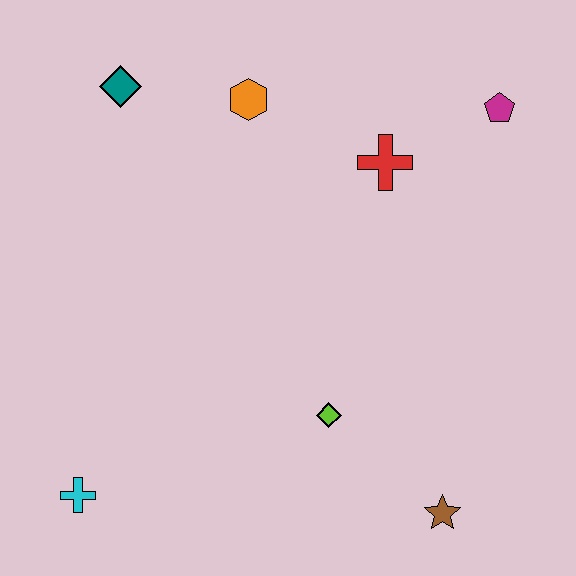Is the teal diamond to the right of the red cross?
No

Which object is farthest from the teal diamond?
The brown star is farthest from the teal diamond.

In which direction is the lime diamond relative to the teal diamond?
The lime diamond is below the teal diamond.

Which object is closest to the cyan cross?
The lime diamond is closest to the cyan cross.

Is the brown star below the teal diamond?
Yes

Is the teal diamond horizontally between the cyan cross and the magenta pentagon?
Yes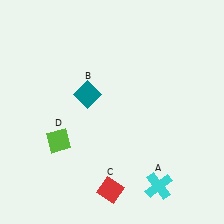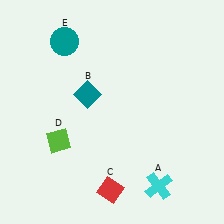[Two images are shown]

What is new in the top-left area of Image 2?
A teal circle (E) was added in the top-left area of Image 2.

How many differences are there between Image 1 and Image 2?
There is 1 difference between the two images.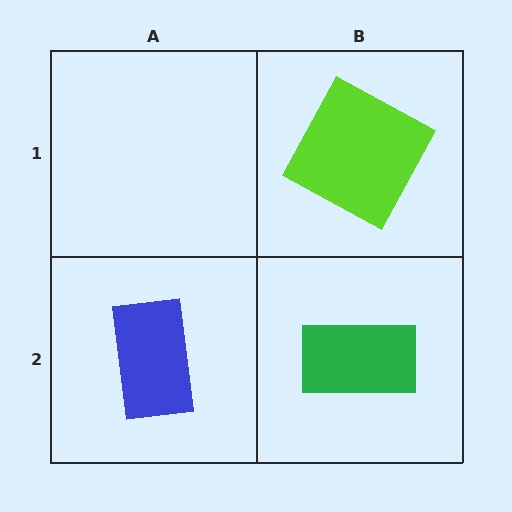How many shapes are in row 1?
1 shape.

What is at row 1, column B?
A lime square.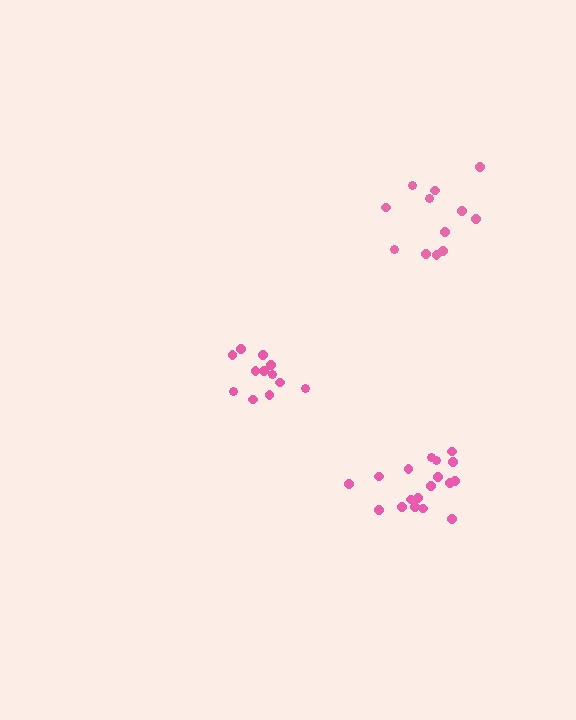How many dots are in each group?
Group 1: 12 dots, Group 2: 18 dots, Group 3: 12 dots (42 total).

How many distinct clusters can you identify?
There are 3 distinct clusters.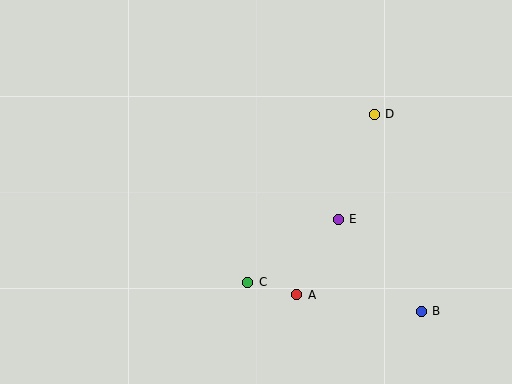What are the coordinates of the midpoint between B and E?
The midpoint between B and E is at (380, 265).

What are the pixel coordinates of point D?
Point D is at (374, 114).